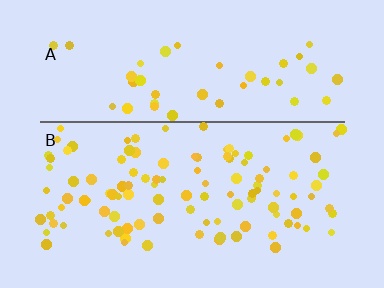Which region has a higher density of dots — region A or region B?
B (the bottom).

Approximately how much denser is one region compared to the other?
Approximately 2.3× — region B over region A.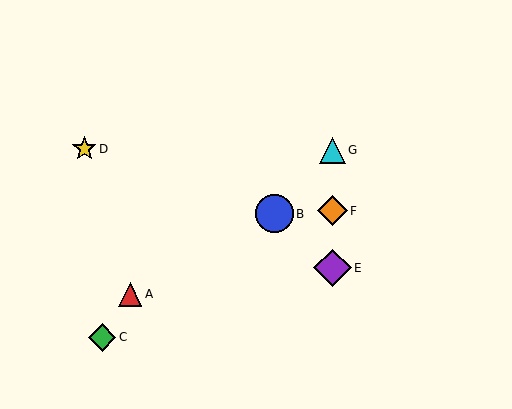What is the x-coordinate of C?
Object C is at x≈102.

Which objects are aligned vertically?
Objects E, F, G are aligned vertically.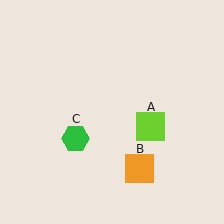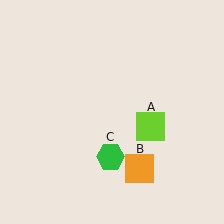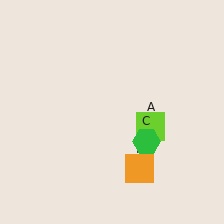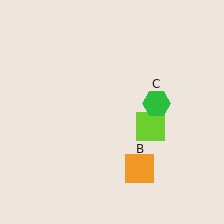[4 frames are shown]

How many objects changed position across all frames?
1 object changed position: green hexagon (object C).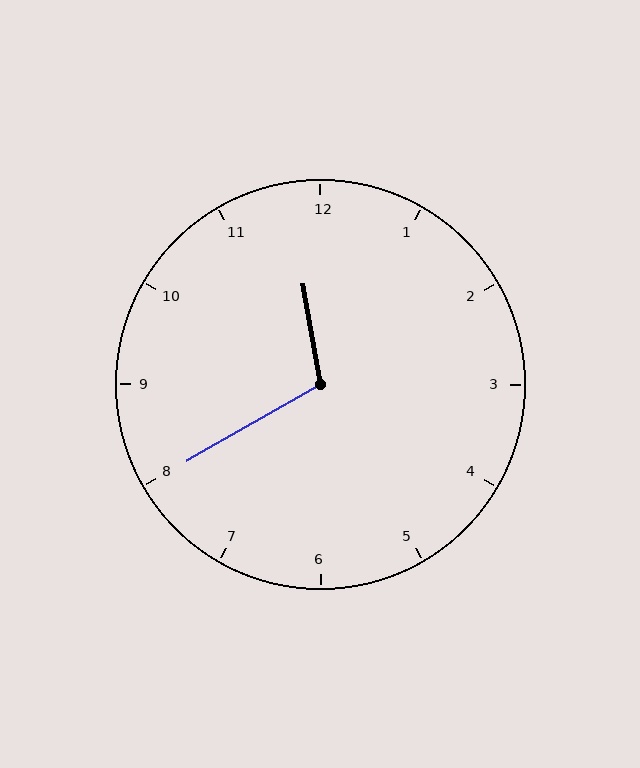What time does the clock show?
11:40.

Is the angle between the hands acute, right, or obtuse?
It is obtuse.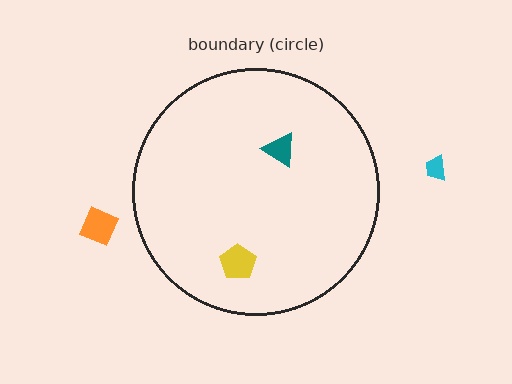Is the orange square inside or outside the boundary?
Outside.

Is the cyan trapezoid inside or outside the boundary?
Outside.